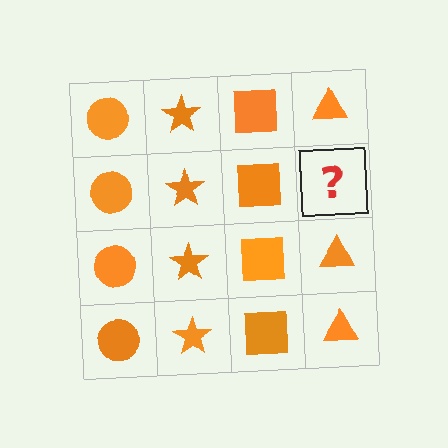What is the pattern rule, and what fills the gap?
The rule is that each column has a consistent shape. The gap should be filled with an orange triangle.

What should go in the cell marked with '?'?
The missing cell should contain an orange triangle.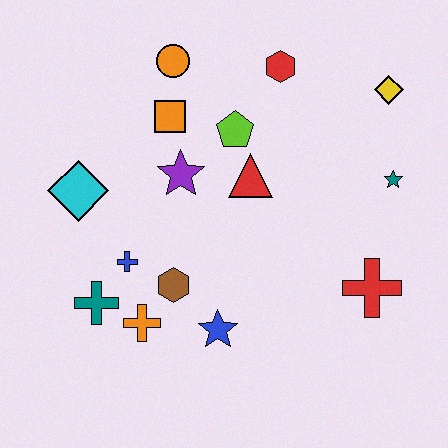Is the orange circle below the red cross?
No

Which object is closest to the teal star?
The yellow diamond is closest to the teal star.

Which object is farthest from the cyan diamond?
The yellow diamond is farthest from the cyan diamond.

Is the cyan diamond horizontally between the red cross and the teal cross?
No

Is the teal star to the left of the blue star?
No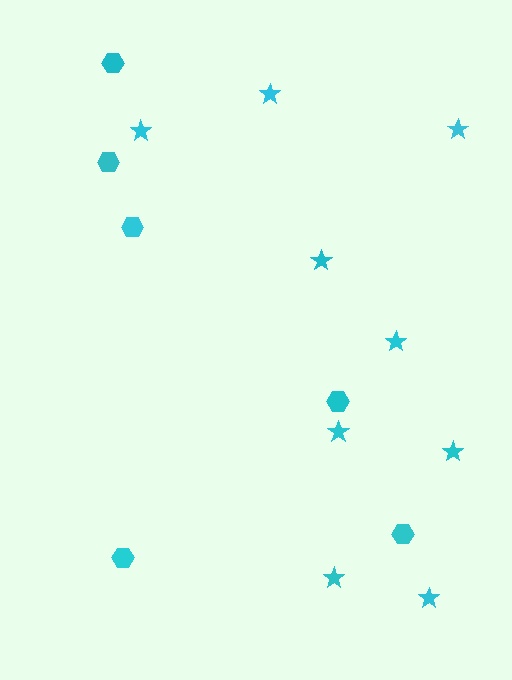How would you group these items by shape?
There are 2 groups: one group of stars (9) and one group of hexagons (6).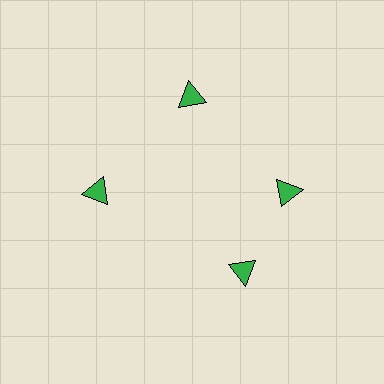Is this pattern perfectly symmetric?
No. The 4 green triangles are arranged in a ring, but one element near the 6 o'clock position is rotated out of alignment along the ring, breaking the 4-fold rotational symmetry.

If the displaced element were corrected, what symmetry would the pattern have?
It would have 4-fold rotational symmetry — the pattern would map onto itself every 90 degrees.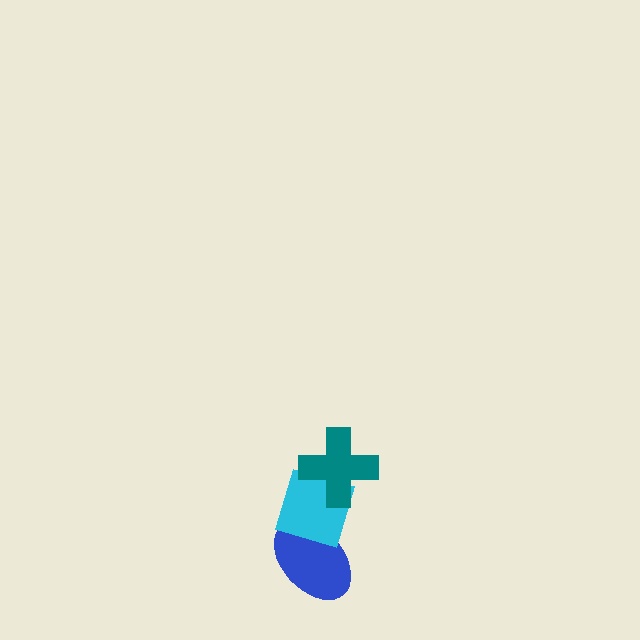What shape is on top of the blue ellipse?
The cyan diamond is on top of the blue ellipse.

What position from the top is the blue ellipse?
The blue ellipse is 3rd from the top.